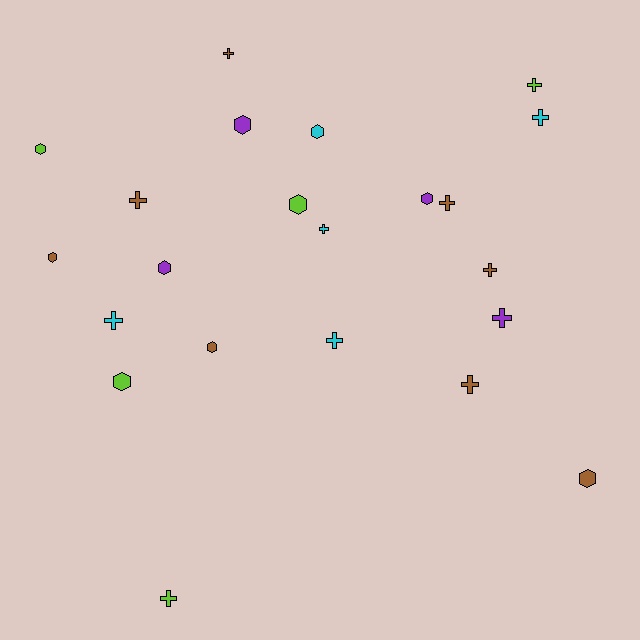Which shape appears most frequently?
Cross, with 12 objects.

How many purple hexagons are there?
There are 3 purple hexagons.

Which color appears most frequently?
Brown, with 8 objects.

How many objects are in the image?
There are 22 objects.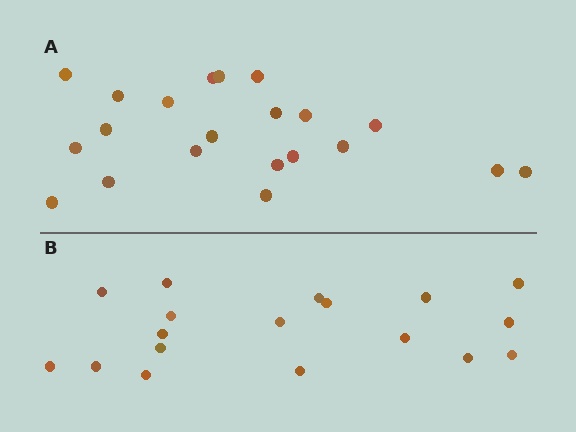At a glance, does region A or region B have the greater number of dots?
Region A (the top region) has more dots.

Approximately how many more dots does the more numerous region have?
Region A has just a few more — roughly 2 or 3 more dots than region B.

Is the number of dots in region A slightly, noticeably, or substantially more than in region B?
Region A has only slightly more — the two regions are fairly close. The ratio is roughly 1.2 to 1.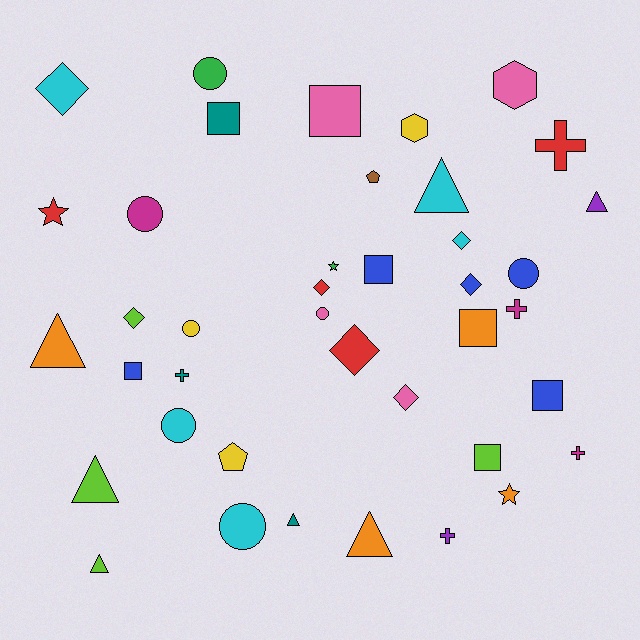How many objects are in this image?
There are 40 objects.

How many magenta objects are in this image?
There are 3 magenta objects.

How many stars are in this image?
There are 3 stars.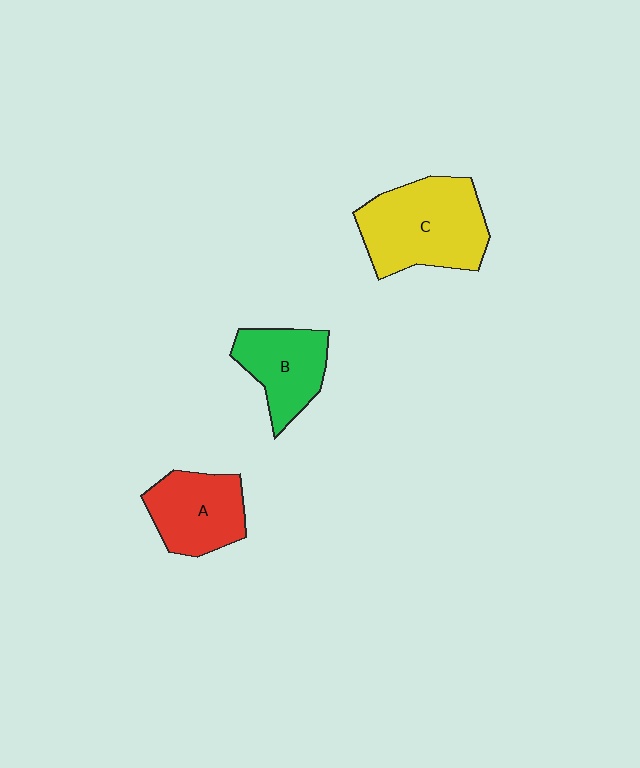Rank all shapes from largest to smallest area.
From largest to smallest: C (yellow), A (red), B (green).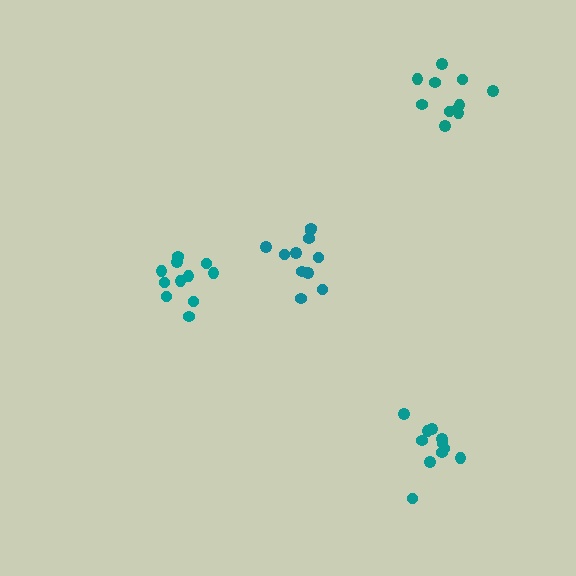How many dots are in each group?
Group 1: 11 dots, Group 2: 11 dots, Group 3: 11 dots, Group 4: 12 dots (45 total).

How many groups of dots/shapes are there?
There are 4 groups.